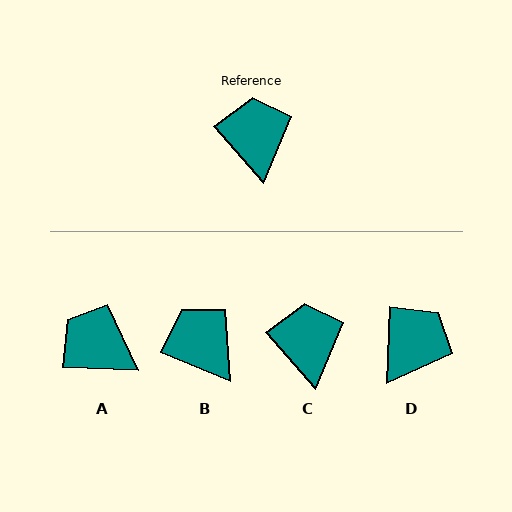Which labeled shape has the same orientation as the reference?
C.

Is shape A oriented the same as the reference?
No, it is off by about 47 degrees.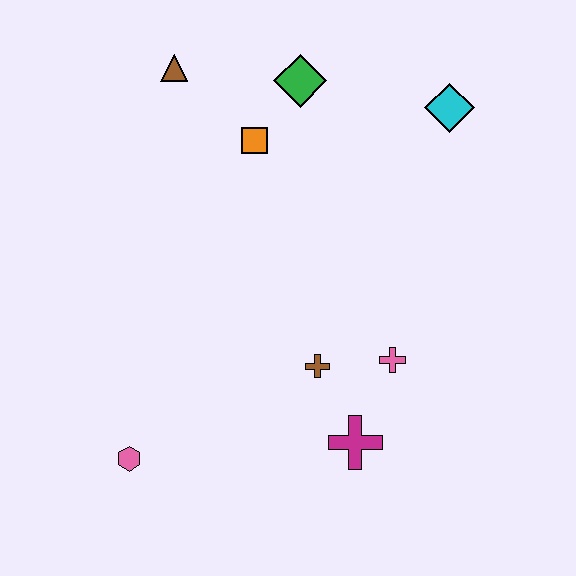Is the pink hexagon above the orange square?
No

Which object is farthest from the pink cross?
The brown triangle is farthest from the pink cross.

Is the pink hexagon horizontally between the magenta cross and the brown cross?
No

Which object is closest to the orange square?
The green diamond is closest to the orange square.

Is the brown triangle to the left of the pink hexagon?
No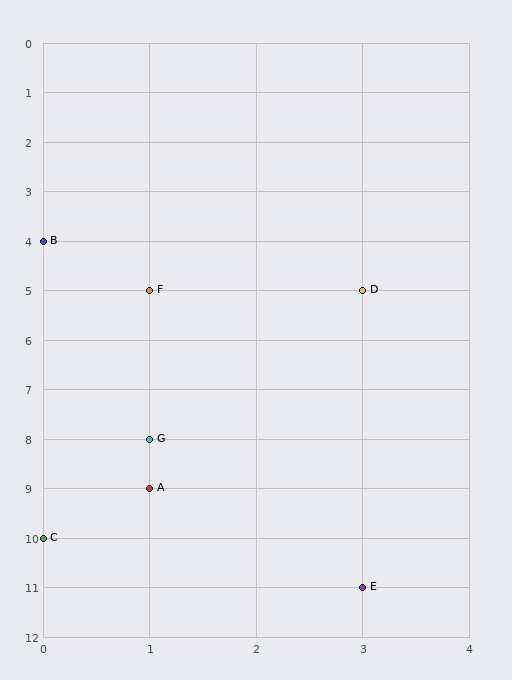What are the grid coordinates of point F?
Point F is at grid coordinates (1, 5).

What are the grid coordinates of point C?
Point C is at grid coordinates (0, 10).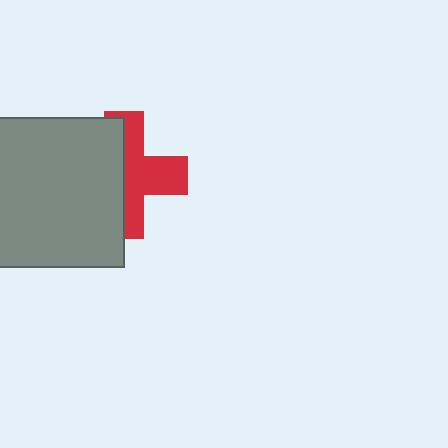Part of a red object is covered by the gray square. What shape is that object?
It is a cross.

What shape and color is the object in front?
The object in front is a gray square.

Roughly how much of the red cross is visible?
About half of it is visible (roughly 49%).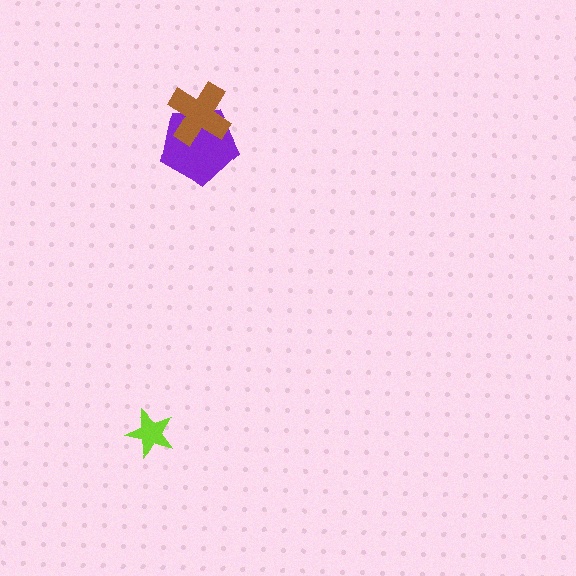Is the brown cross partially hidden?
No, no other shape covers it.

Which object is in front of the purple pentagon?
The brown cross is in front of the purple pentagon.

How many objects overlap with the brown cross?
1 object overlaps with the brown cross.